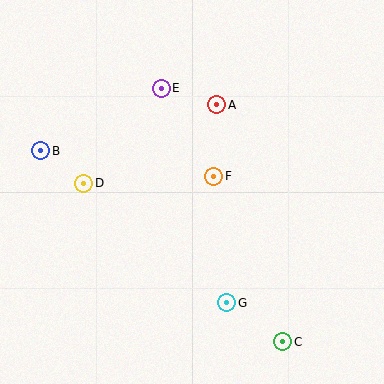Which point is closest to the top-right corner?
Point A is closest to the top-right corner.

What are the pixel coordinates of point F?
Point F is at (214, 176).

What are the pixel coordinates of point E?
Point E is at (161, 88).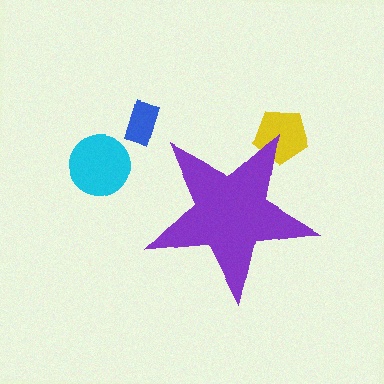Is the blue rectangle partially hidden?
No, the blue rectangle is fully visible.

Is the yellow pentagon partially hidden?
Yes, the yellow pentagon is partially hidden behind the purple star.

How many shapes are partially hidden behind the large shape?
1 shape is partially hidden.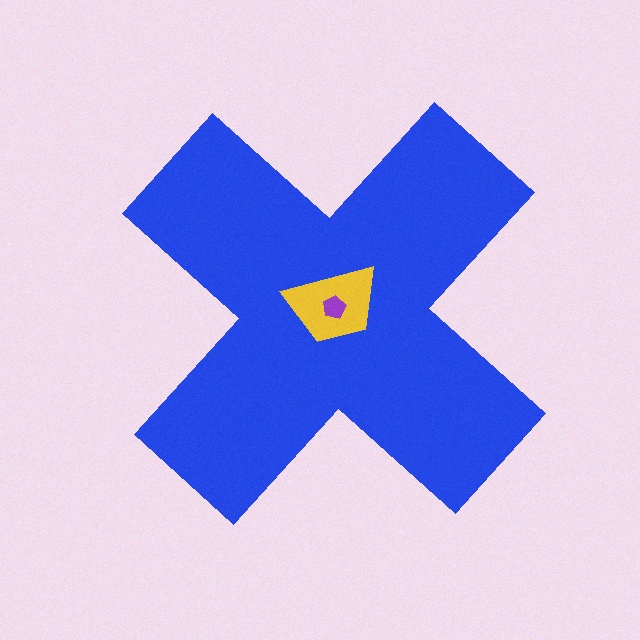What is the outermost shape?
The blue cross.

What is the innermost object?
The purple pentagon.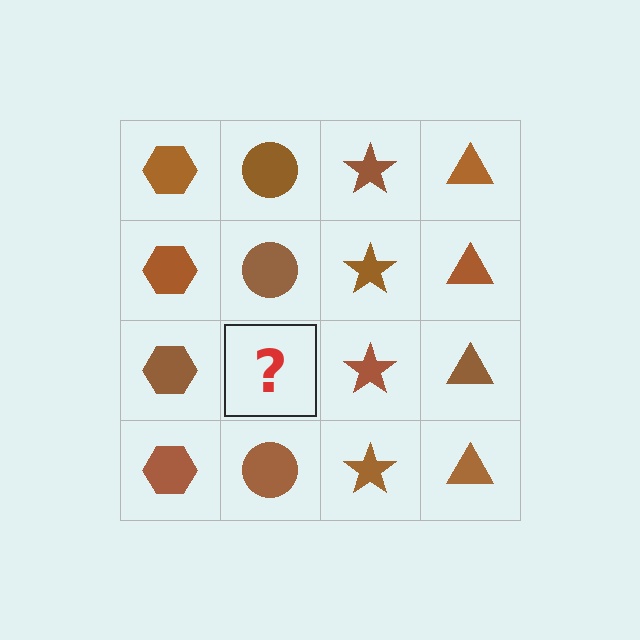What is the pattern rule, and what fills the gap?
The rule is that each column has a consistent shape. The gap should be filled with a brown circle.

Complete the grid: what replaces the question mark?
The question mark should be replaced with a brown circle.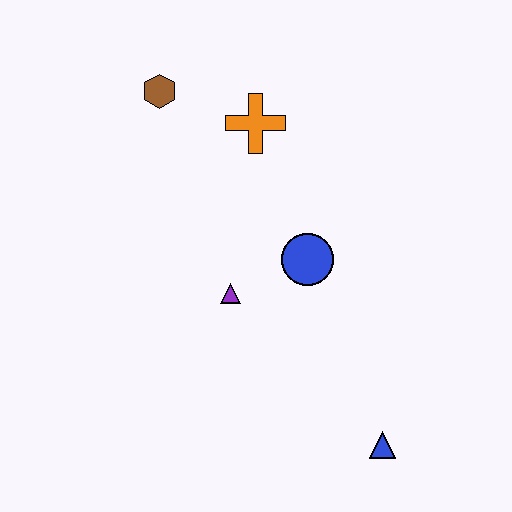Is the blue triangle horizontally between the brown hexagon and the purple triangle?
No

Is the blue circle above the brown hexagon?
No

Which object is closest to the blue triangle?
The blue circle is closest to the blue triangle.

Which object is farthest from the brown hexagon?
The blue triangle is farthest from the brown hexagon.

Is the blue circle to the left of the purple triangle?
No